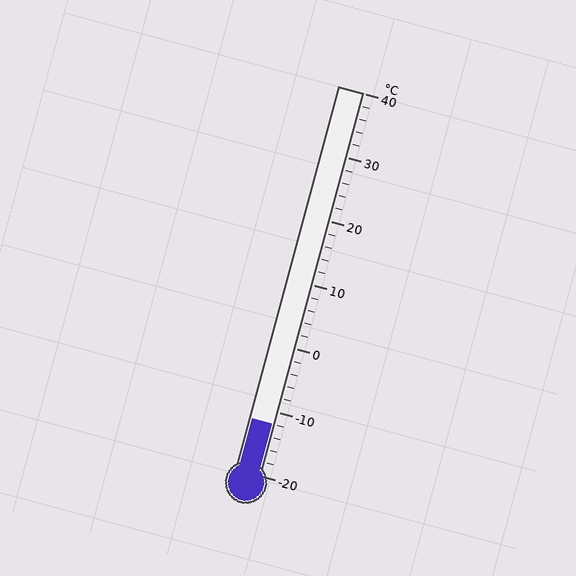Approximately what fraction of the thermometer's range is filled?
The thermometer is filled to approximately 15% of its range.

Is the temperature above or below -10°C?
The temperature is below -10°C.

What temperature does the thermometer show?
The thermometer shows approximately -12°C.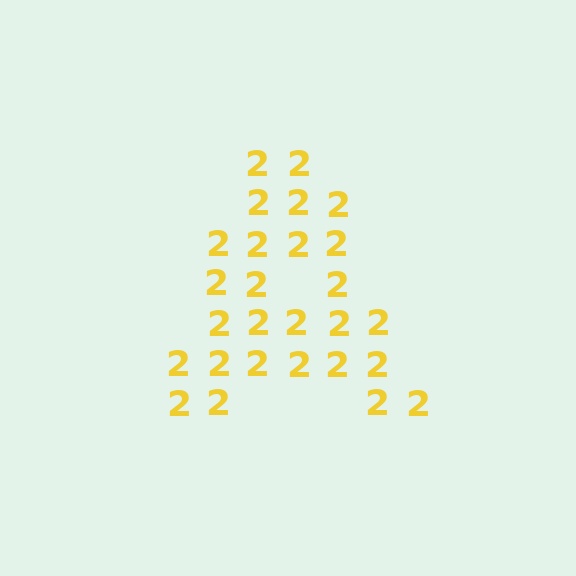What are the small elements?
The small elements are digit 2's.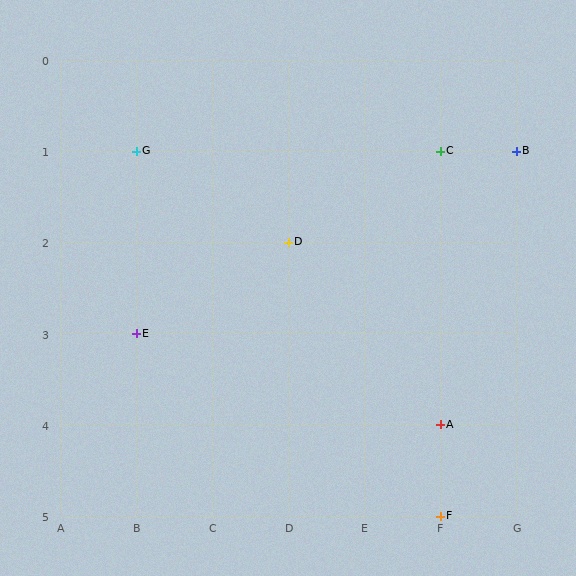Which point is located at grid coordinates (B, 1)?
Point G is at (B, 1).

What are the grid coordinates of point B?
Point B is at grid coordinates (G, 1).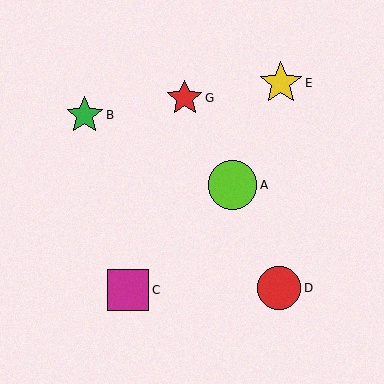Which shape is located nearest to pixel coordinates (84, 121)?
The green star (labeled B) at (85, 115) is nearest to that location.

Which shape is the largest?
The lime circle (labeled A) is the largest.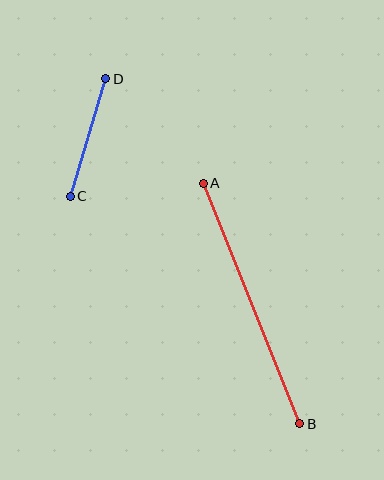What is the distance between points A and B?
The distance is approximately 259 pixels.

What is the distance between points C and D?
The distance is approximately 123 pixels.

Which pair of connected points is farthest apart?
Points A and B are farthest apart.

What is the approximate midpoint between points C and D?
The midpoint is at approximately (88, 138) pixels.